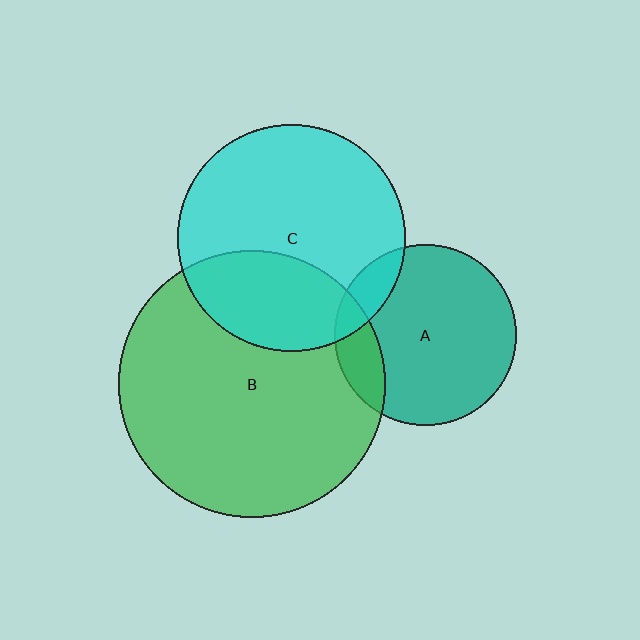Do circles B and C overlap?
Yes.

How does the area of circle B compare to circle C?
Approximately 1.4 times.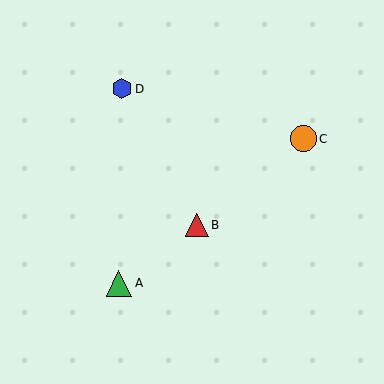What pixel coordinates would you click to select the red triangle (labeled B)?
Click at (197, 225) to select the red triangle B.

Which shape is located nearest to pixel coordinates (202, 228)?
The red triangle (labeled B) at (197, 225) is nearest to that location.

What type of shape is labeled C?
Shape C is an orange circle.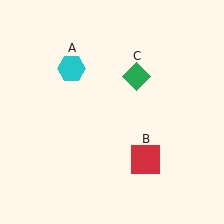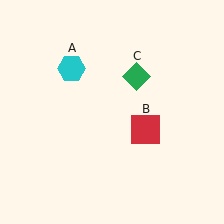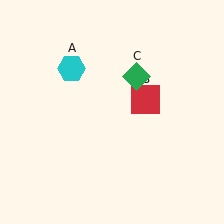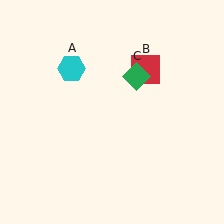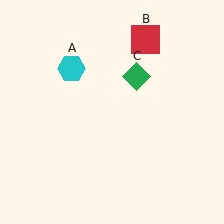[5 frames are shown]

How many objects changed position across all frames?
1 object changed position: red square (object B).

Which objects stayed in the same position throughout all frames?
Cyan hexagon (object A) and green diamond (object C) remained stationary.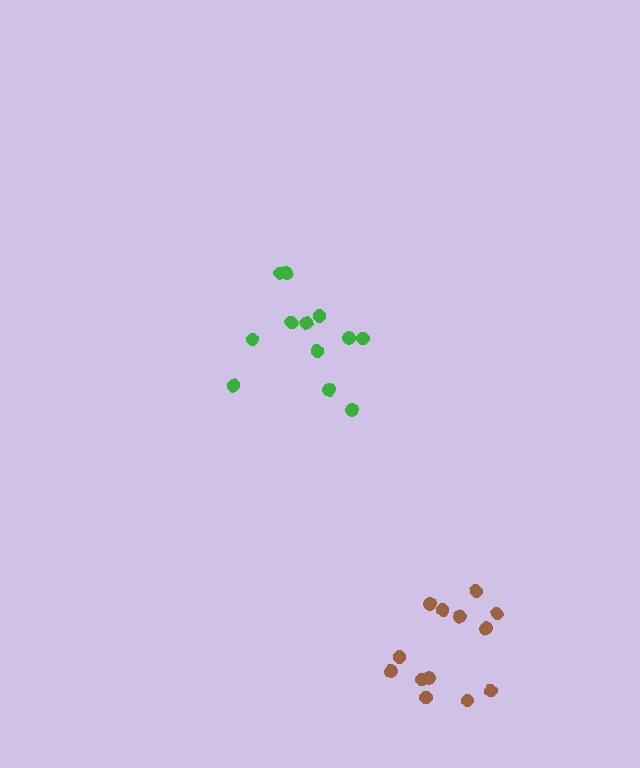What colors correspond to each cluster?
The clusters are colored: green, brown.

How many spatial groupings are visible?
There are 2 spatial groupings.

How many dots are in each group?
Group 1: 12 dots, Group 2: 13 dots (25 total).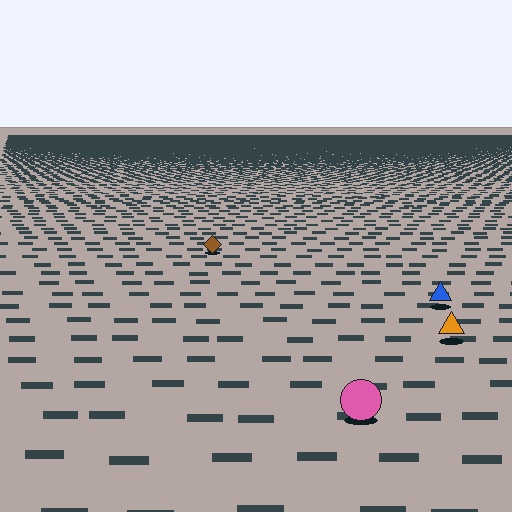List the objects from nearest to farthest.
From nearest to farthest: the pink circle, the orange triangle, the blue triangle, the brown diamond.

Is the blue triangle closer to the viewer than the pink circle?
No. The pink circle is closer — you can tell from the texture gradient: the ground texture is coarser near it.